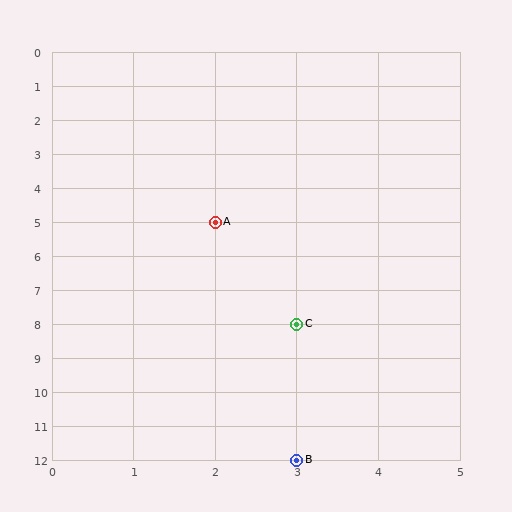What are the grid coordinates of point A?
Point A is at grid coordinates (2, 5).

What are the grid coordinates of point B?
Point B is at grid coordinates (3, 12).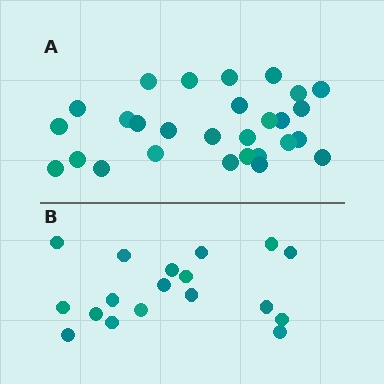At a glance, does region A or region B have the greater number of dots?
Region A (the top region) has more dots.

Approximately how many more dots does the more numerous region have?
Region A has roughly 10 or so more dots than region B.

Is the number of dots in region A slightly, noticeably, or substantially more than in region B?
Region A has substantially more. The ratio is roughly 1.6 to 1.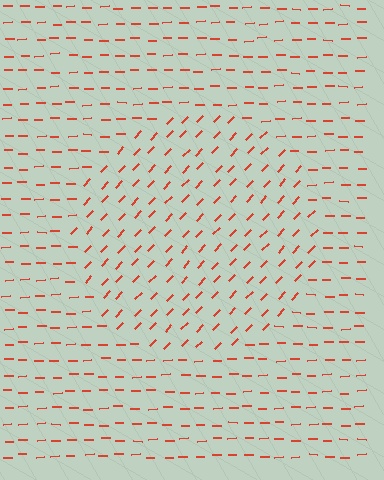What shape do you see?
I see a circle.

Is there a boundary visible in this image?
Yes, there is a texture boundary formed by a change in line orientation.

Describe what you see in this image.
The image is filled with small red line segments. A circle region in the image has lines oriented differently from the surrounding lines, creating a visible texture boundary.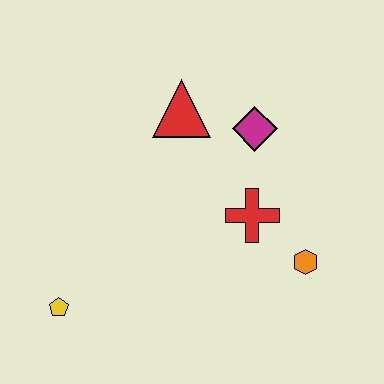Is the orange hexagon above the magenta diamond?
No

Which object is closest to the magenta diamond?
The red triangle is closest to the magenta diamond.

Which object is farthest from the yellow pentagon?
The magenta diamond is farthest from the yellow pentagon.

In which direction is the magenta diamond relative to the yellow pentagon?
The magenta diamond is to the right of the yellow pentagon.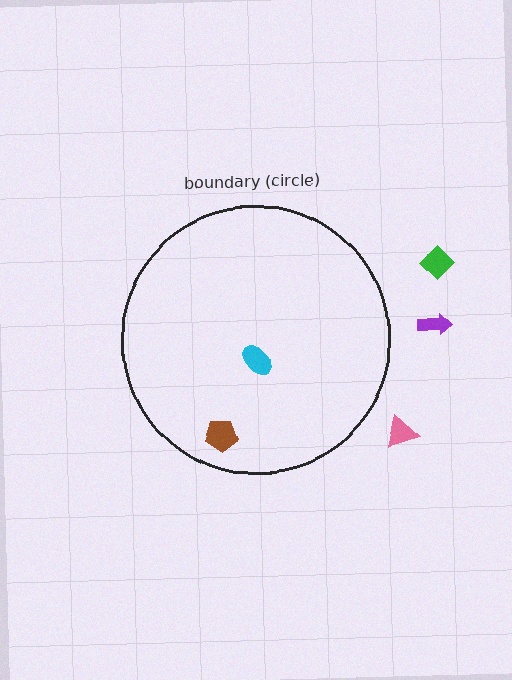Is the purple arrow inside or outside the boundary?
Outside.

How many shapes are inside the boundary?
2 inside, 3 outside.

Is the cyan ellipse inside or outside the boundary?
Inside.